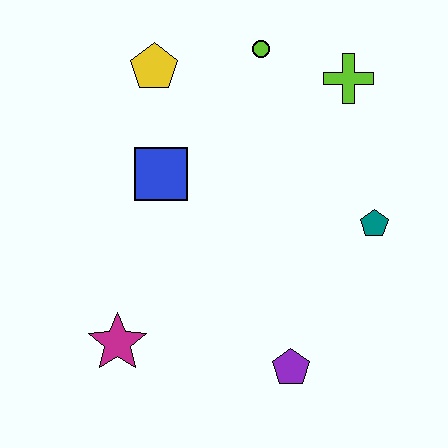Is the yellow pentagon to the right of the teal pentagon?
No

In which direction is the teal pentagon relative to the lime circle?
The teal pentagon is below the lime circle.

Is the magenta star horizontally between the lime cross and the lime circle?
No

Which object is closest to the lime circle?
The lime cross is closest to the lime circle.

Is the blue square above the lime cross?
No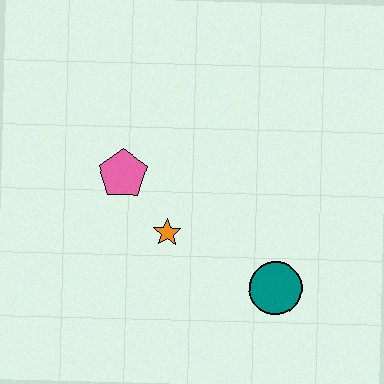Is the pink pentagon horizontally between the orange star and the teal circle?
No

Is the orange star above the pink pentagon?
No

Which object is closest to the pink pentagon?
The orange star is closest to the pink pentagon.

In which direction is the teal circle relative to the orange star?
The teal circle is to the right of the orange star.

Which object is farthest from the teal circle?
The pink pentagon is farthest from the teal circle.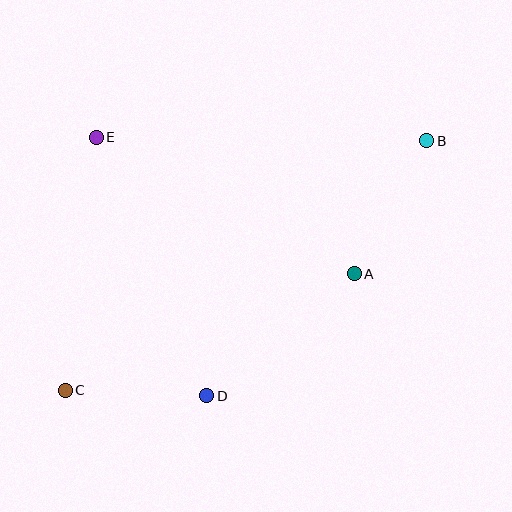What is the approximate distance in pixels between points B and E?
The distance between B and E is approximately 331 pixels.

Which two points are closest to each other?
Points C and D are closest to each other.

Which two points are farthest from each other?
Points B and C are farthest from each other.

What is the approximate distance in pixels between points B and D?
The distance between B and D is approximately 337 pixels.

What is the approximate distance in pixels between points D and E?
The distance between D and E is approximately 281 pixels.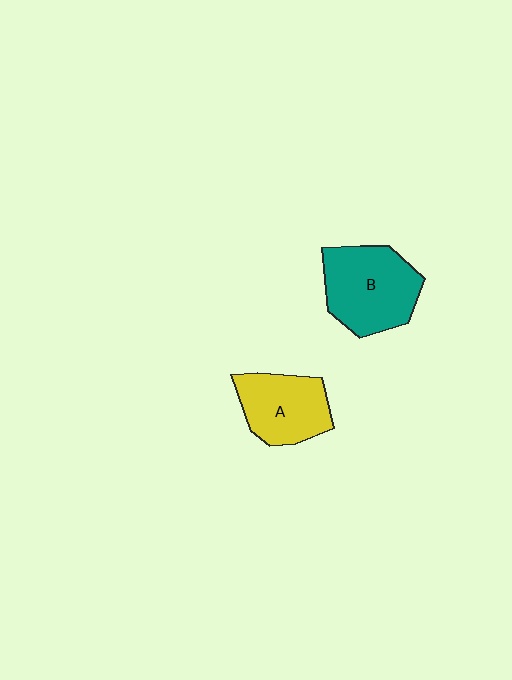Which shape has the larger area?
Shape B (teal).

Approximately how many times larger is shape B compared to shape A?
Approximately 1.3 times.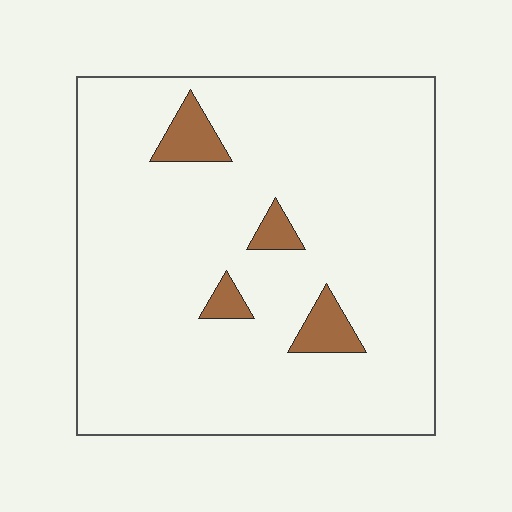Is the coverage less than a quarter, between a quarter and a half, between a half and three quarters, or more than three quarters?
Less than a quarter.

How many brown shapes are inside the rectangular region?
4.